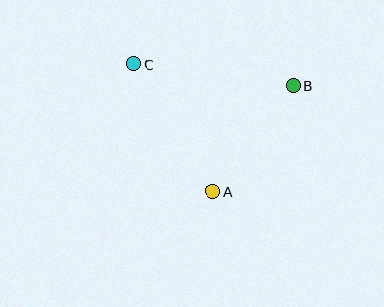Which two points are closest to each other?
Points A and B are closest to each other.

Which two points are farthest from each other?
Points B and C are farthest from each other.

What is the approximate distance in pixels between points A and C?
The distance between A and C is approximately 150 pixels.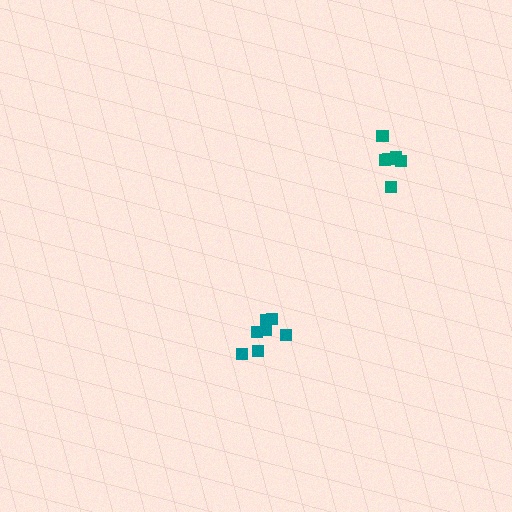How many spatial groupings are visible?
There are 2 spatial groupings.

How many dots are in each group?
Group 1: 7 dots, Group 2: 6 dots (13 total).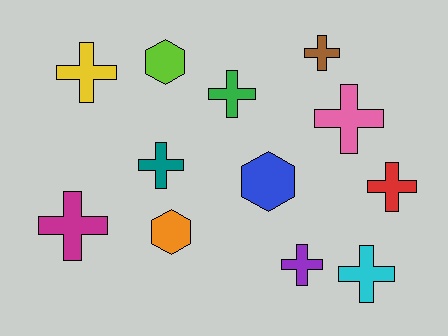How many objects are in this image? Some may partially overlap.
There are 12 objects.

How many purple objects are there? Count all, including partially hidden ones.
There is 1 purple object.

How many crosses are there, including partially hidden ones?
There are 9 crosses.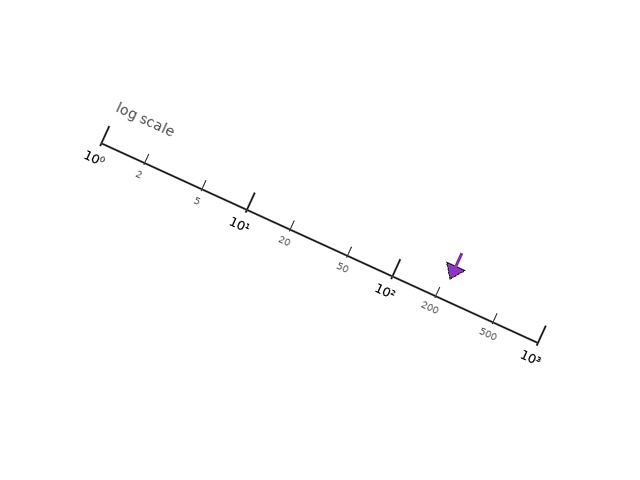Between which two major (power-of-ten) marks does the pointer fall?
The pointer is between 100 and 1000.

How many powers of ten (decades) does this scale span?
The scale spans 3 decades, from 1 to 1000.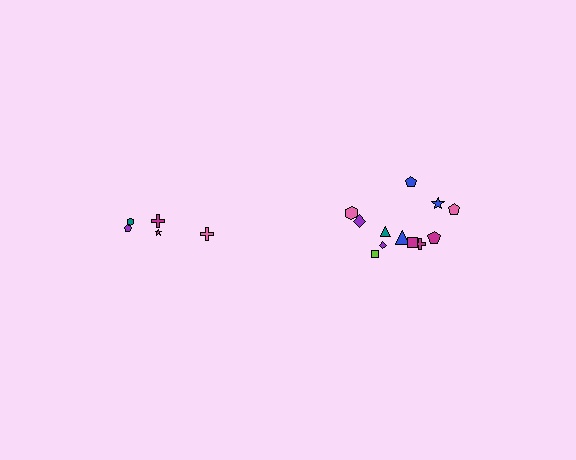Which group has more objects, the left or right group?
The right group.